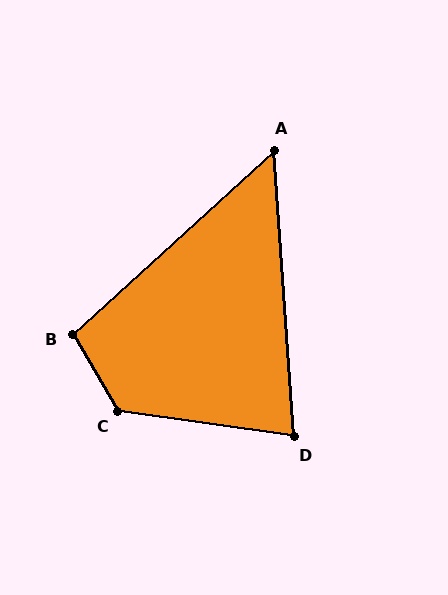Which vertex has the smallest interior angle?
A, at approximately 52 degrees.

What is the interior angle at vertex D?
Approximately 78 degrees (acute).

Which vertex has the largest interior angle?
C, at approximately 128 degrees.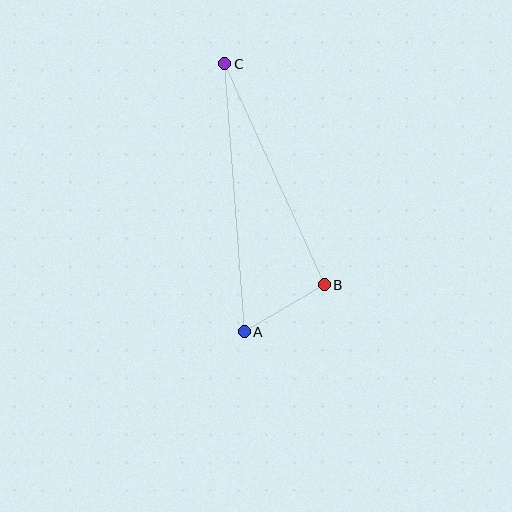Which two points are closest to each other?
Points A and B are closest to each other.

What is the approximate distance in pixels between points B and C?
The distance between B and C is approximately 242 pixels.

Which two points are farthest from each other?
Points A and C are farthest from each other.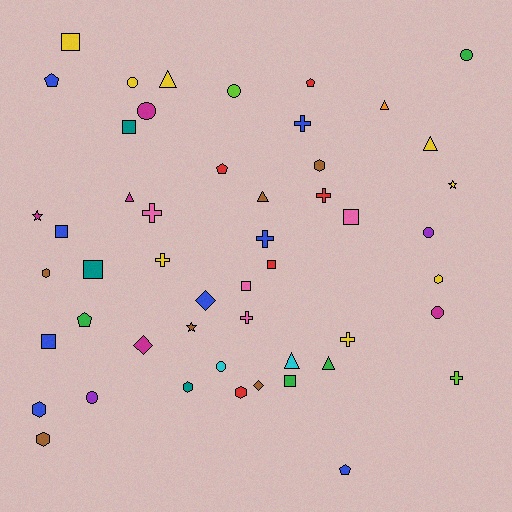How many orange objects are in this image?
There is 1 orange object.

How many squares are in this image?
There are 9 squares.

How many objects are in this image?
There are 50 objects.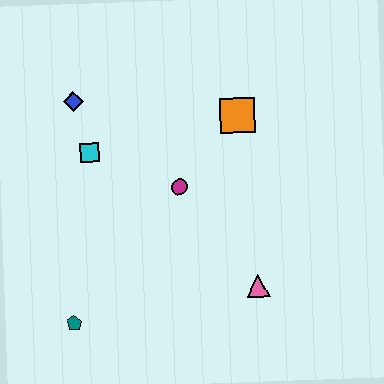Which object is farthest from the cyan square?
The pink triangle is farthest from the cyan square.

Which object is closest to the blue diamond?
The cyan square is closest to the blue diamond.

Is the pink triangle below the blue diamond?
Yes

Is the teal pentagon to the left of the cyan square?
Yes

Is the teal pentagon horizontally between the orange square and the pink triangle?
No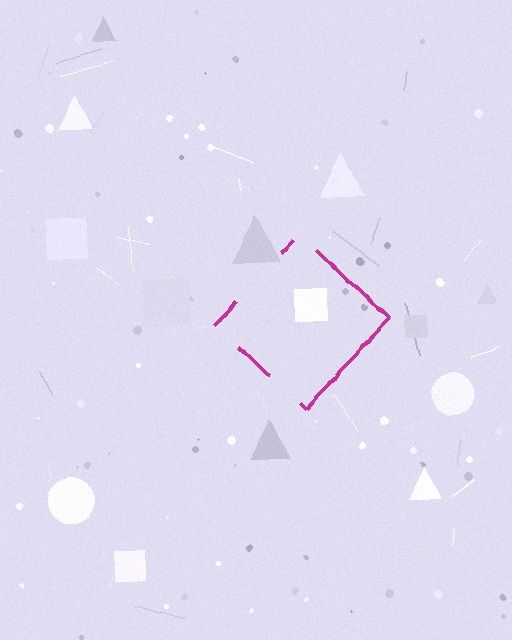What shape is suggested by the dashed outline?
The dashed outline suggests a diamond.